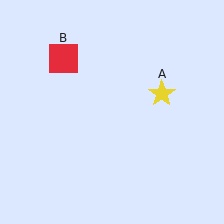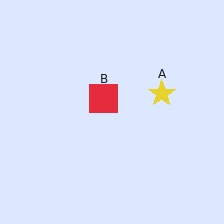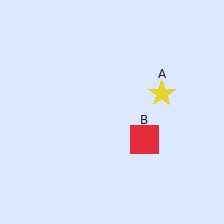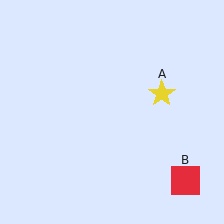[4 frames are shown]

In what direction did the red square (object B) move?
The red square (object B) moved down and to the right.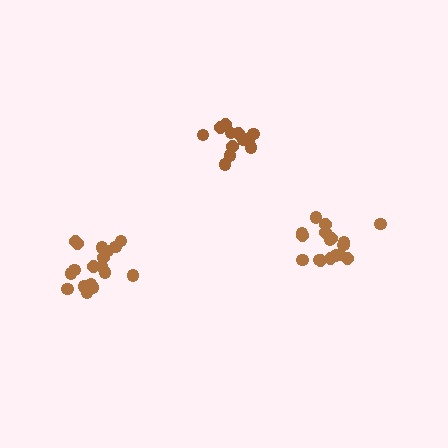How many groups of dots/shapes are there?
There are 3 groups.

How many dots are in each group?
Group 1: 13 dots, Group 2: 18 dots, Group 3: 18 dots (49 total).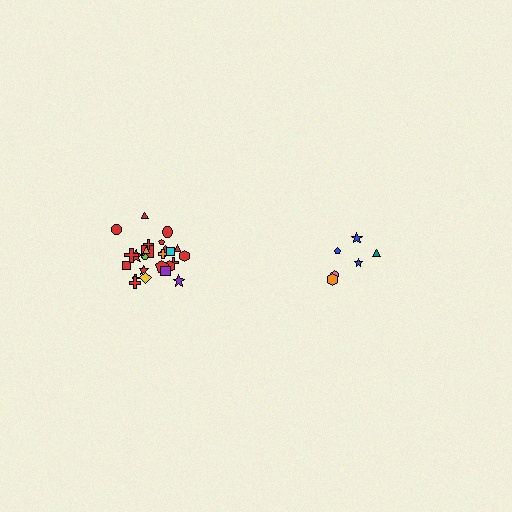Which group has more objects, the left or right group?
The left group.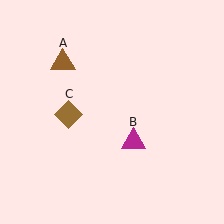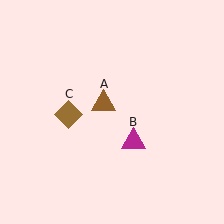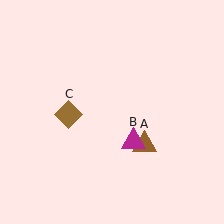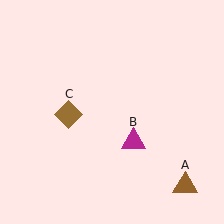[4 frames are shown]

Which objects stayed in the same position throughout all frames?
Magenta triangle (object B) and brown diamond (object C) remained stationary.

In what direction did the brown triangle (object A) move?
The brown triangle (object A) moved down and to the right.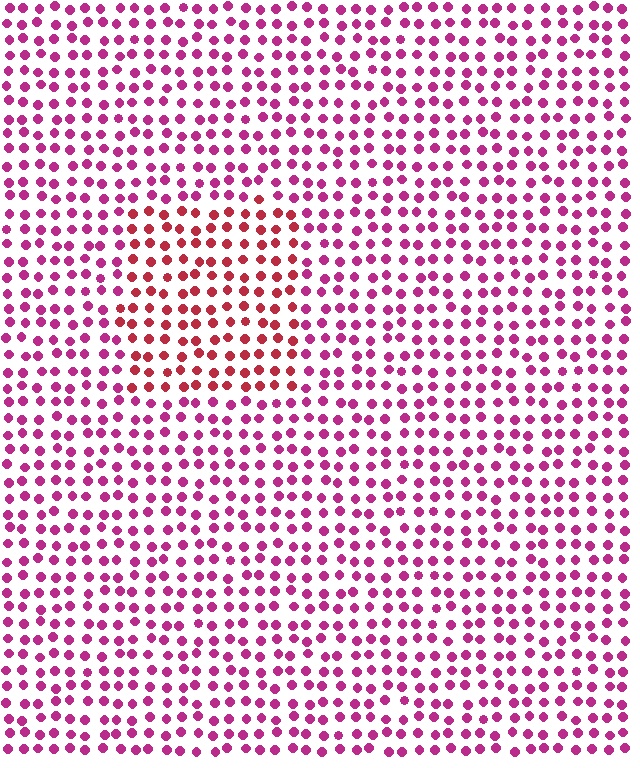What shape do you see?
I see a rectangle.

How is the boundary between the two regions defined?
The boundary is defined purely by a slight shift in hue (about 31 degrees). Spacing, size, and orientation are identical on both sides.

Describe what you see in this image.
The image is filled with small magenta elements in a uniform arrangement. A rectangle-shaped region is visible where the elements are tinted to a slightly different hue, forming a subtle color boundary.